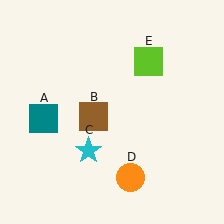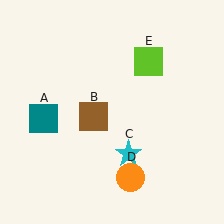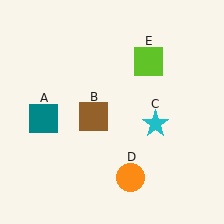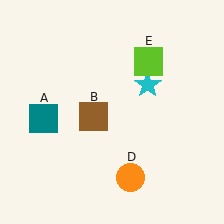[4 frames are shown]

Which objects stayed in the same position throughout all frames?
Teal square (object A) and brown square (object B) and orange circle (object D) and lime square (object E) remained stationary.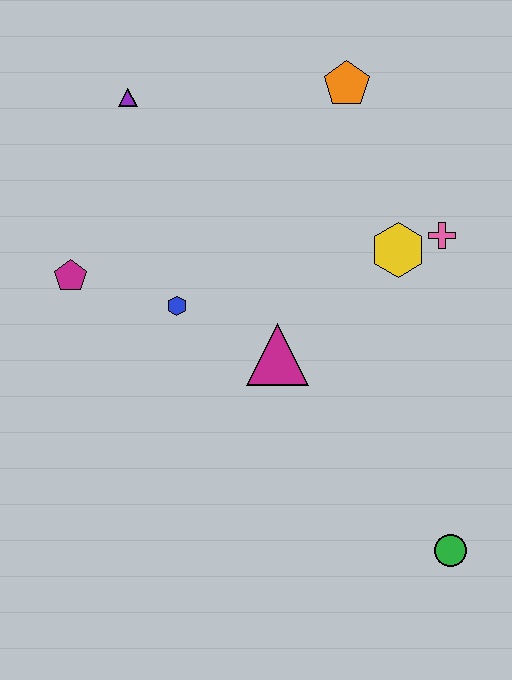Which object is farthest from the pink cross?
The magenta pentagon is farthest from the pink cross.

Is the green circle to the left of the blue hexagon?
No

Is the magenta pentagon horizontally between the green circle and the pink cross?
No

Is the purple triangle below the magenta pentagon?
No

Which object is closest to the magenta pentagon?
The blue hexagon is closest to the magenta pentagon.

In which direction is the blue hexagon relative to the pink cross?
The blue hexagon is to the left of the pink cross.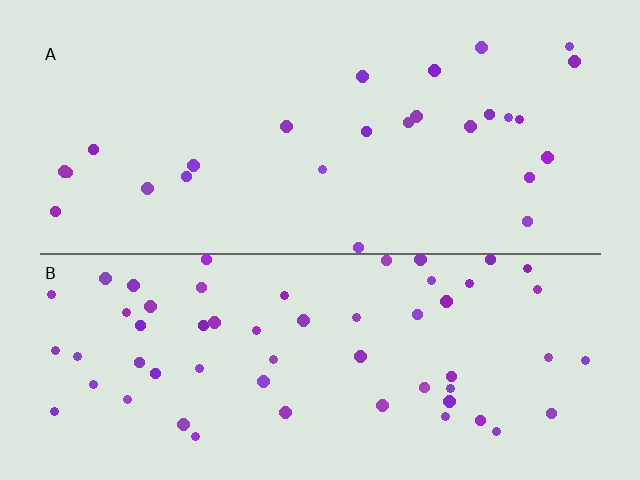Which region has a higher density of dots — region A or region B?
B (the bottom).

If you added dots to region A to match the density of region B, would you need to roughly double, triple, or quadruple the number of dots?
Approximately double.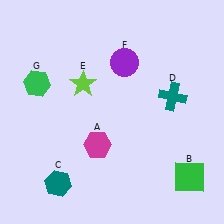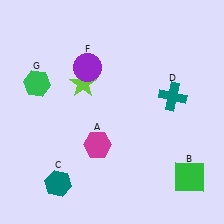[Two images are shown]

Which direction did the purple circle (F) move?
The purple circle (F) moved left.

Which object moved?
The purple circle (F) moved left.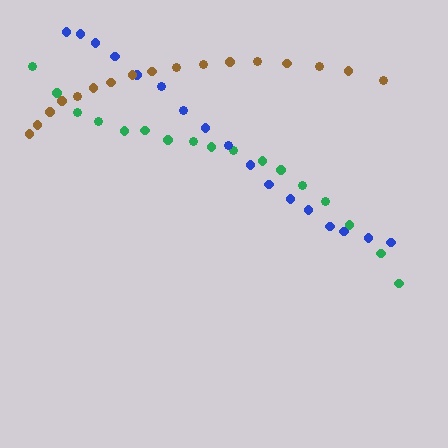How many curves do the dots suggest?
There are 3 distinct paths.